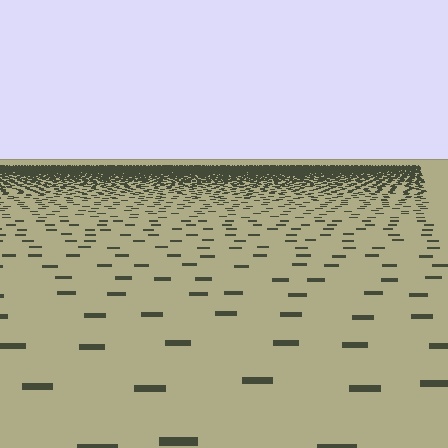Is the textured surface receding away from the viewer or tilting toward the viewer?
The surface is receding away from the viewer. Texture elements get smaller and denser toward the top.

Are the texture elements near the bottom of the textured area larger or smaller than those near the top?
Larger. Near the bottom, elements are closer to the viewer and appear at a bigger on-screen size.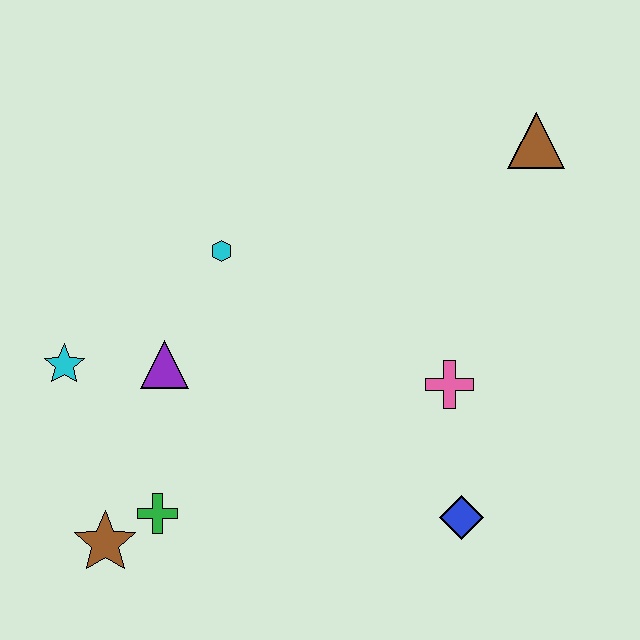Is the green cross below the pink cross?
Yes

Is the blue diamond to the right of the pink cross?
Yes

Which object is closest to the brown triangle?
The pink cross is closest to the brown triangle.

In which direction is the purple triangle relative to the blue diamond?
The purple triangle is to the left of the blue diamond.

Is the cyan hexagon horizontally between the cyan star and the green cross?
No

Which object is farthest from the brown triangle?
The brown star is farthest from the brown triangle.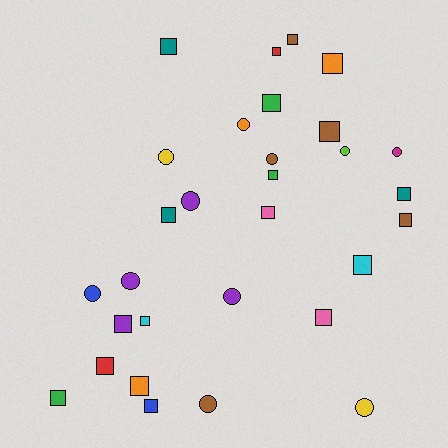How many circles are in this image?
There are 11 circles.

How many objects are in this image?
There are 30 objects.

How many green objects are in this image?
There are 3 green objects.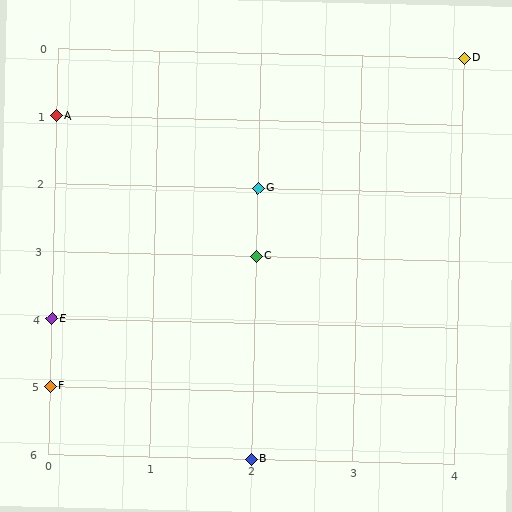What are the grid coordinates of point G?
Point G is at grid coordinates (2, 2).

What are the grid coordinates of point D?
Point D is at grid coordinates (4, 0).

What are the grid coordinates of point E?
Point E is at grid coordinates (0, 4).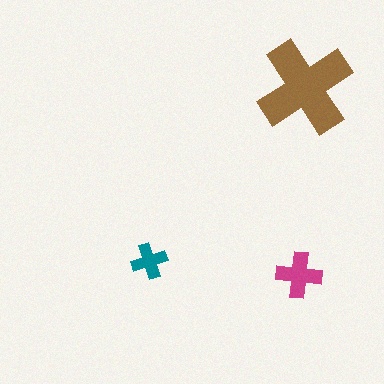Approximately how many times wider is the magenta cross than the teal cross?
About 1.5 times wider.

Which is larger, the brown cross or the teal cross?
The brown one.